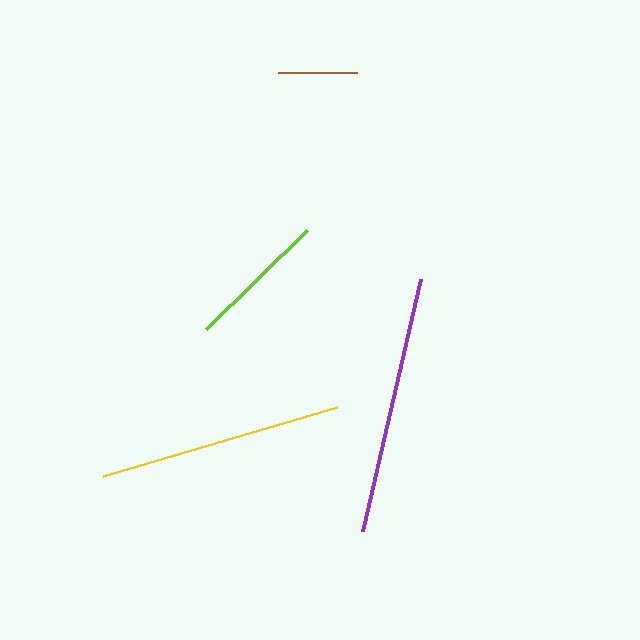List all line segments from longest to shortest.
From longest to shortest: purple, yellow, lime, brown.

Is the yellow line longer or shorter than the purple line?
The purple line is longer than the yellow line.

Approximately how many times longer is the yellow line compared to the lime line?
The yellow line is approximately 1.7 times the length of the lime line.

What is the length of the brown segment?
The brown segment is approximately 78 pixels long.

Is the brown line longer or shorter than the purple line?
The purple line is longer than the brown line.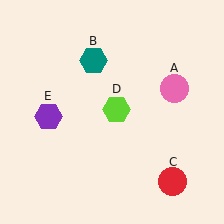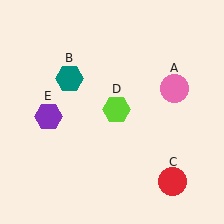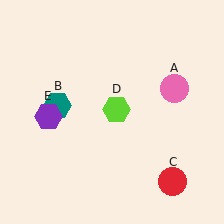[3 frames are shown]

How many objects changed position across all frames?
1 object changed position: teal hexagon (object B).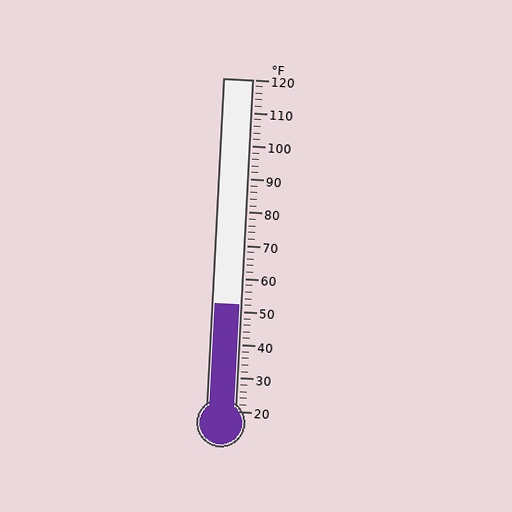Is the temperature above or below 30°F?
The temperature is above 30°F.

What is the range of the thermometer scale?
The thermometer scale ranges from 20°F to 120°F.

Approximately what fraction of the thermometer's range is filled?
The thermometer is filled to approximately 30% of its range.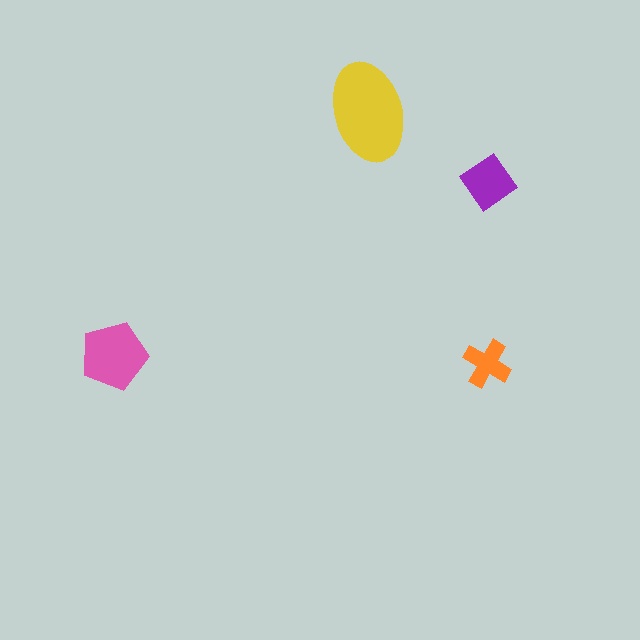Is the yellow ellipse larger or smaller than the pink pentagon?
Larger.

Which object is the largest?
The yellow ellipse.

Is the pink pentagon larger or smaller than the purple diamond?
Larger.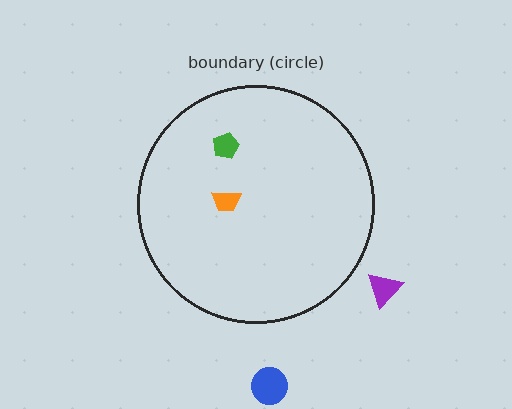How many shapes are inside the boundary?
2 inside, 2 outside.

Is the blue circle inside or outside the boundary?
Outside.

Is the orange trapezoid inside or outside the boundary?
Inside.